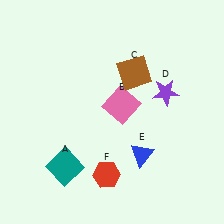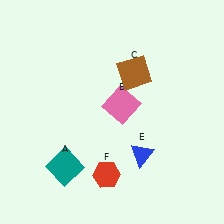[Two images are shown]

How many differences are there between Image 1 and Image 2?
There is 1 difference between the two images.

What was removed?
The purple star (D) was removed in Image 2.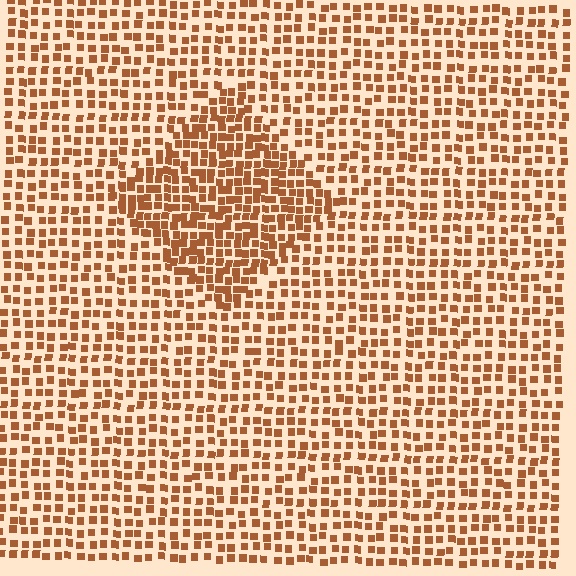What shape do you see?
I see a diamond.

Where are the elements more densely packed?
The elements are more densely packed inside the diamond boundary.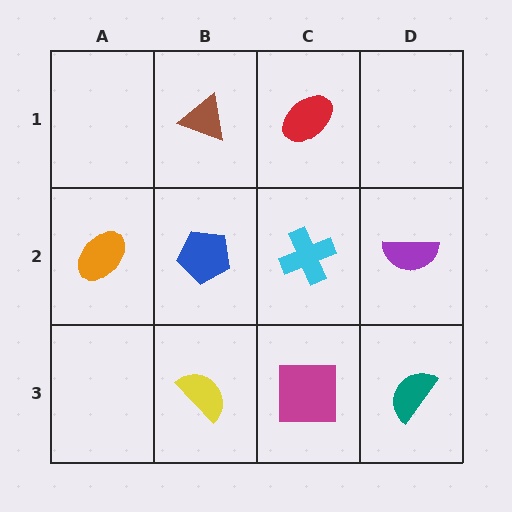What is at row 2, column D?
A purple semicircle.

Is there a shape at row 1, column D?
No, that cell is empty.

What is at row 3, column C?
A magenta square.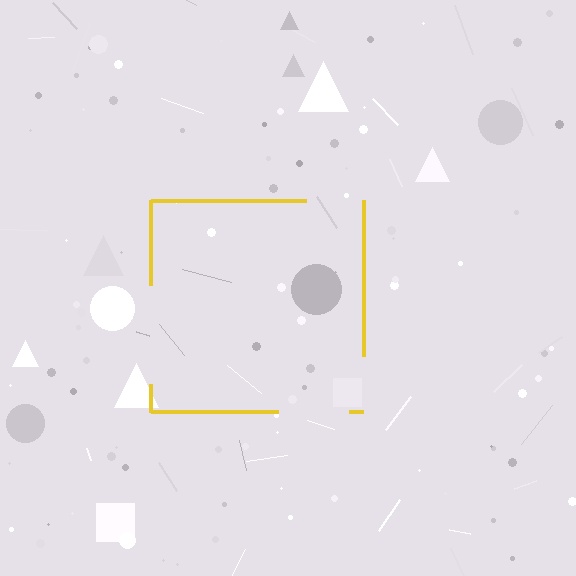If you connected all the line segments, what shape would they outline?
They would outline a square.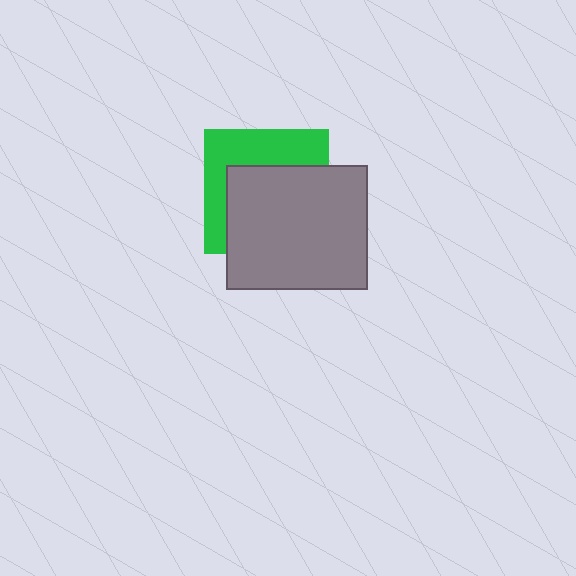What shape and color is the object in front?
The object in front is a gray rectangle.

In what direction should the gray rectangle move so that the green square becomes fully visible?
The gray rectangle should move toward the lower-right. That is the shortest direction to clear the overlap and leave the green square fully visible.